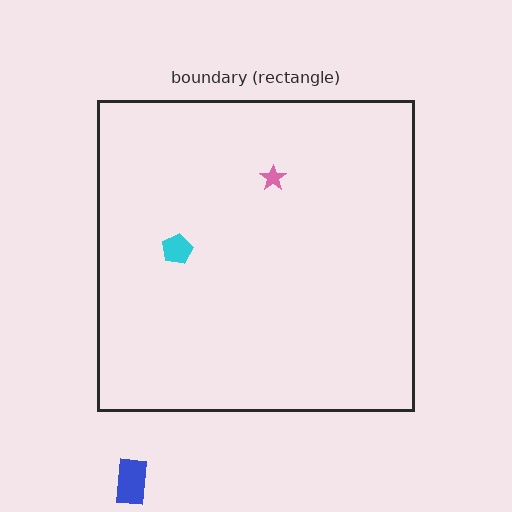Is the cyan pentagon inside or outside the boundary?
Inside.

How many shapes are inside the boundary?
2 inside, 1 outside.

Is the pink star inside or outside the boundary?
Inside.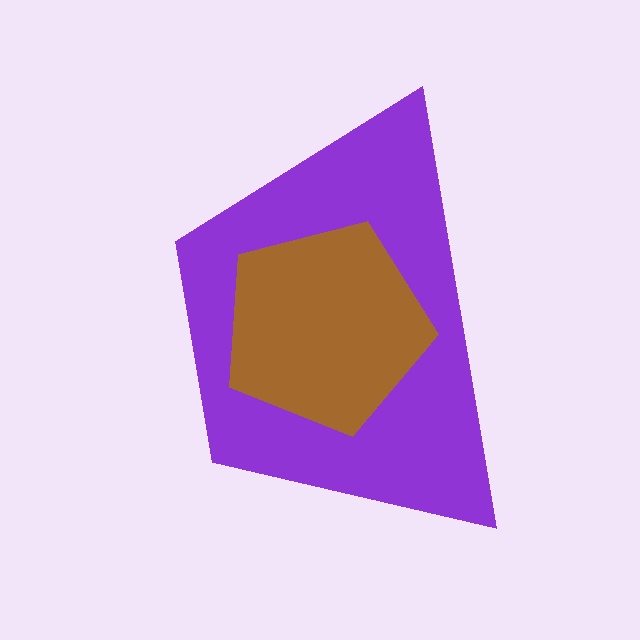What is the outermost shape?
The purple trapezoid.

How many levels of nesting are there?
2.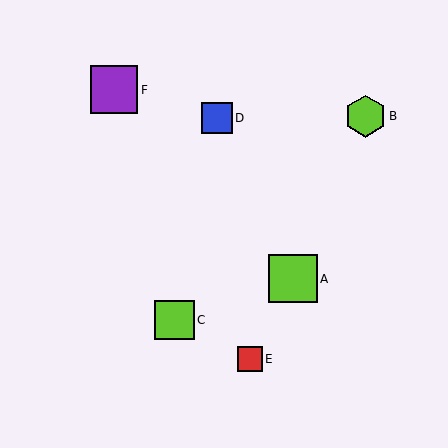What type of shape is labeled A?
Shape A is a lime square.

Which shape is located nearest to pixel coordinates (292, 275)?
The lime square (labeled A) at (293, 279) is nearest to that location.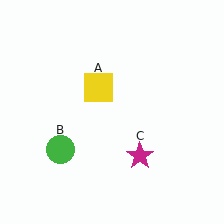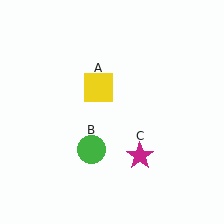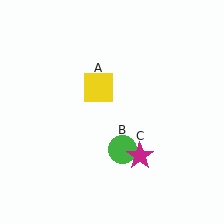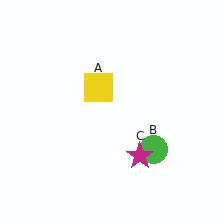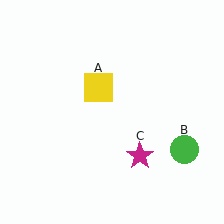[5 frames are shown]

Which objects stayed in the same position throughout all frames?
Yellow square (object A) and magenta star (object C) remained stationary.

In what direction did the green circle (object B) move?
The green circle (object B) moved right.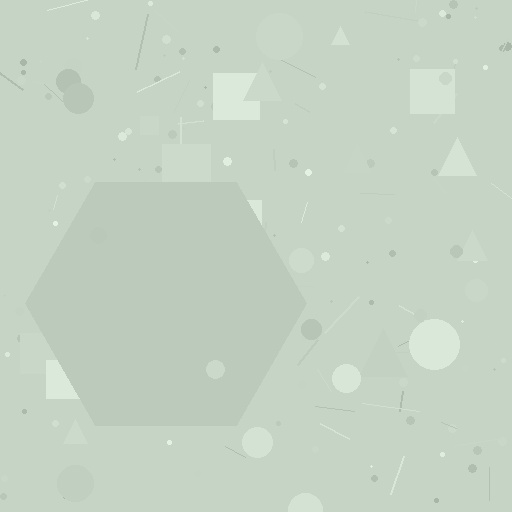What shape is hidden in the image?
A hexagon is hidden in the image.